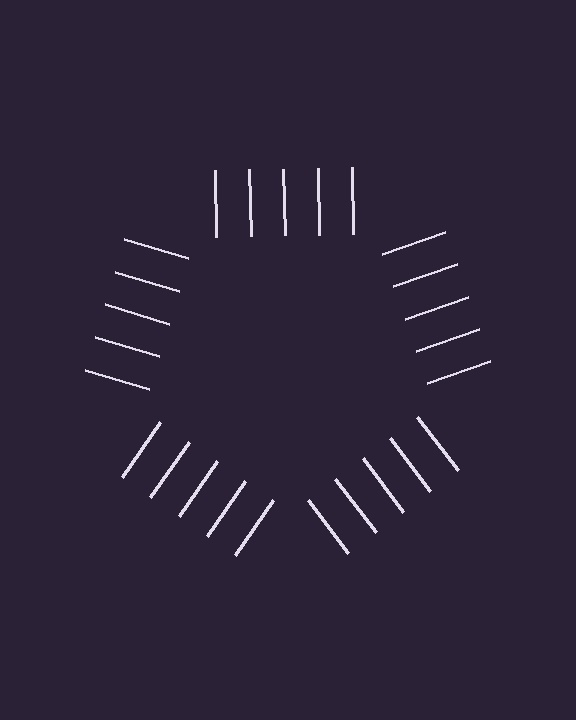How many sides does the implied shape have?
5 sides — the line-ends trace a pentagon.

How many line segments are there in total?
25 — 5 along each of the 5 edges.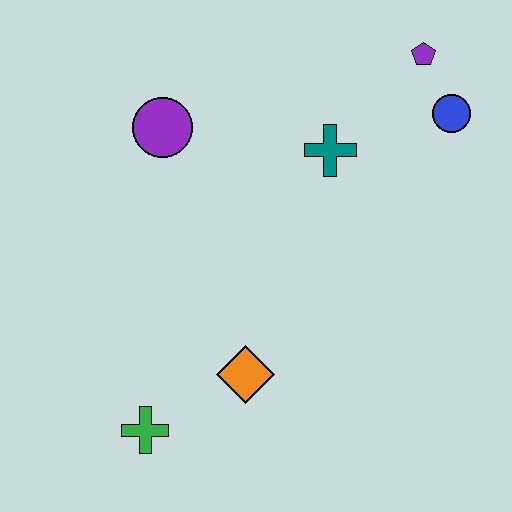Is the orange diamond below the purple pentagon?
Yes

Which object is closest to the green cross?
The orange diamond is closest to the green cross.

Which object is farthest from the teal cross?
The green cross is farthest from the teal cross.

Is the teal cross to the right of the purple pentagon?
No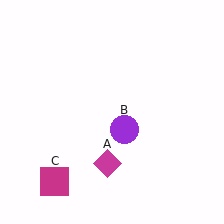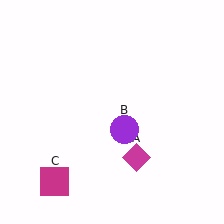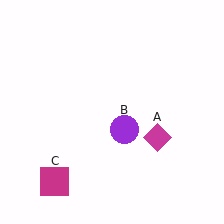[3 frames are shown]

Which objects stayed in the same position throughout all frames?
Purple circle (object B) and magenta square (object C) remained stationary.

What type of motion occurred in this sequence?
The magenta diamond (object A) rotated counterclockwise around the center of the scene.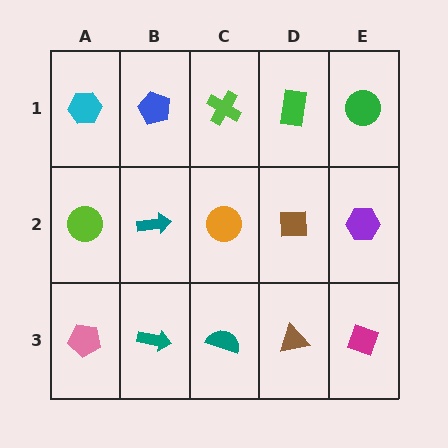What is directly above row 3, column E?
A purple hexagon.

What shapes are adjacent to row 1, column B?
A teal arrow (row 2, column B), a cyan hexagon (row 1, column A), a lime cross (row 1, column C).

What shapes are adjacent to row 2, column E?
A green circle (row 1, column E), a magenta diamond (row 3, column E), a brown square (row 2, column D).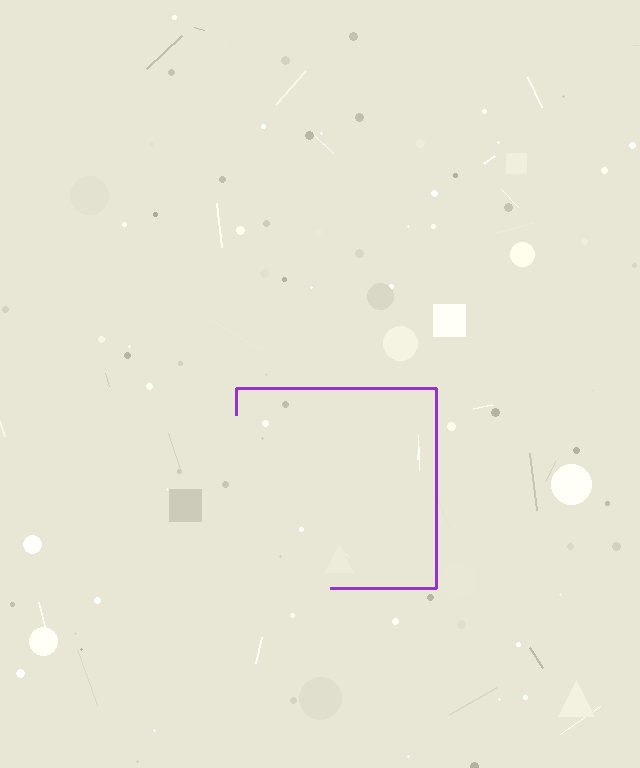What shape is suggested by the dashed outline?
The dashed outline suggests a square.